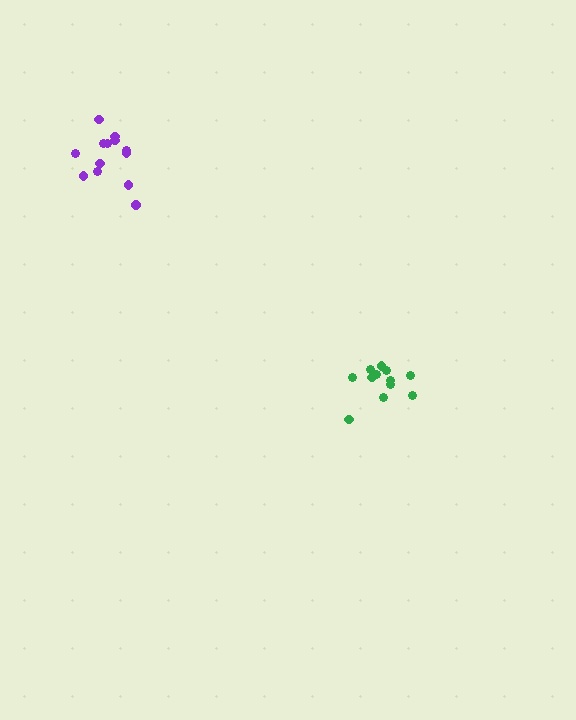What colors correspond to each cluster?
The clusters are colored: green, purple.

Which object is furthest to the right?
The green cluster is rightmost.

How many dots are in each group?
Group 1: 12 dots, Group 2: 13 dots (25 total).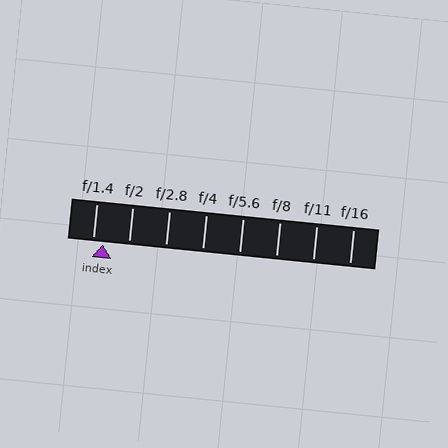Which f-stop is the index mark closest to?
The index mark is closest to f/1.4.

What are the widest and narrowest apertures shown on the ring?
The widest aperture shown is f/1.4 and the narrowest is f/16.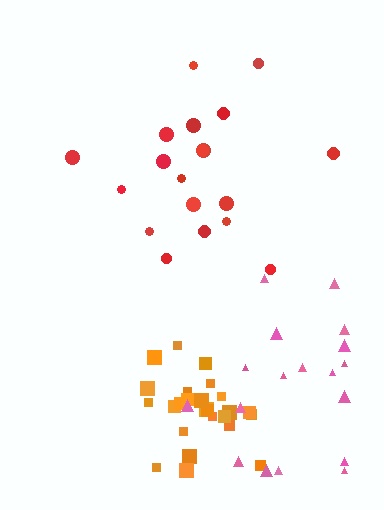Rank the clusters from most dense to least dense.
orange, red, pink.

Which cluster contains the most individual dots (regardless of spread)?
Orange (25).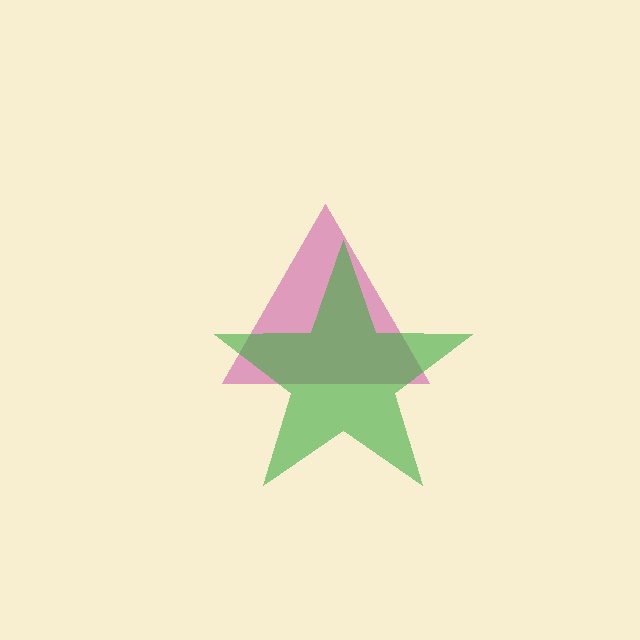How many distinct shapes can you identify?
There are 2 distinct shapes: a magenta triangle, a green star.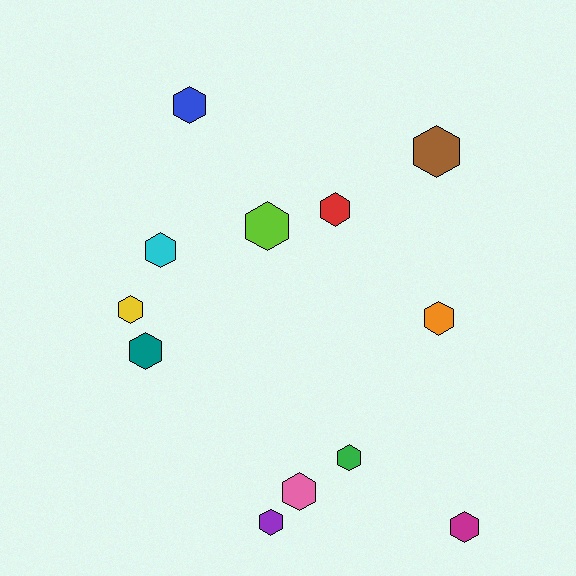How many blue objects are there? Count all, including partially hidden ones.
There is 1 blue object.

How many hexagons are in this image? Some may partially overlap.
There are 12 hexagons.